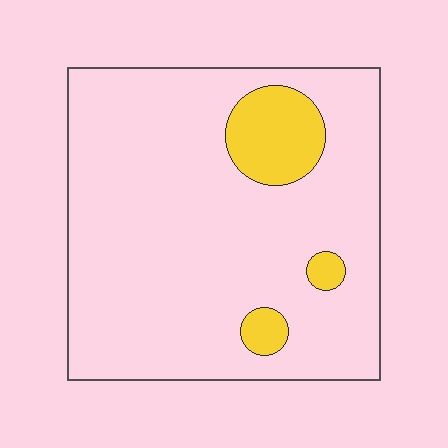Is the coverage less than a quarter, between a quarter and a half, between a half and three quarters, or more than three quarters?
Less than a quarter.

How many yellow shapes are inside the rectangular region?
3.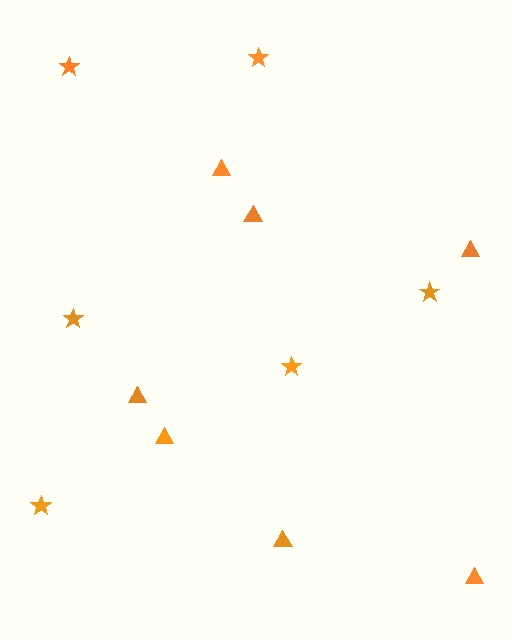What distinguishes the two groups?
There are 2 groups: one group of stars (6) and one group of triangles (7).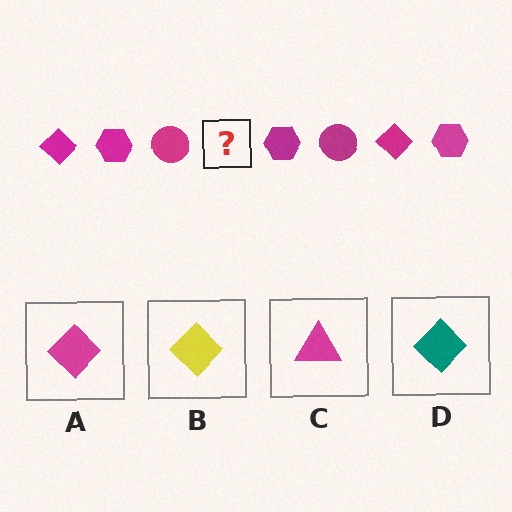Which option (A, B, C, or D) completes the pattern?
A.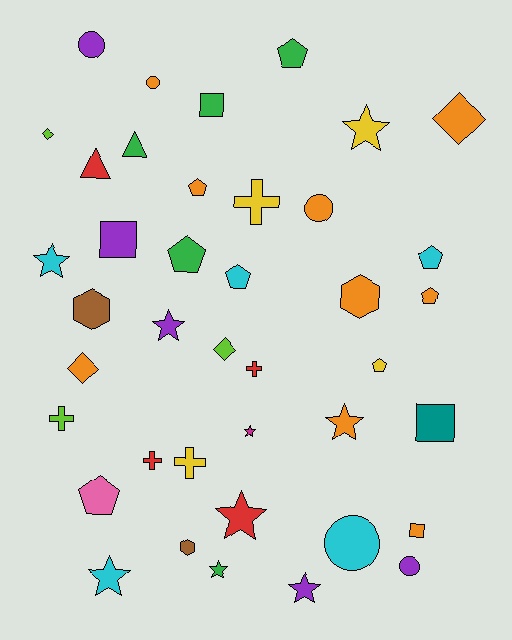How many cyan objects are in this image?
There are 5 cyan objects.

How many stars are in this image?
There are 9 stars.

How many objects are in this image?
There are 40 objects.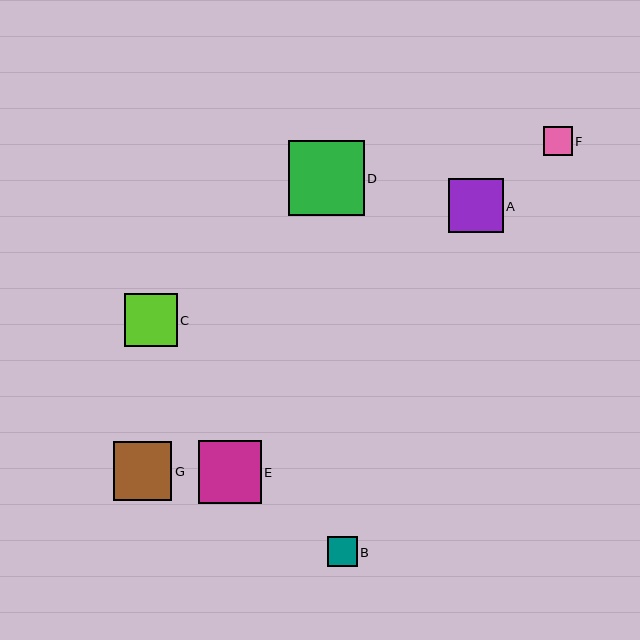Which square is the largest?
Square D is the largest with a size of approximately 76 pixels.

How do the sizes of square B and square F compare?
Square B and square F are approximately the same size.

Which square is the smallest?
Square F is the smallest with a size of approximately 28 pixels.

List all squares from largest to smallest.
From largest to smallest: D, E, G, A, C, B, F.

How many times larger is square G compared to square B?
Square G is approximately 1.9 times the size of square B.